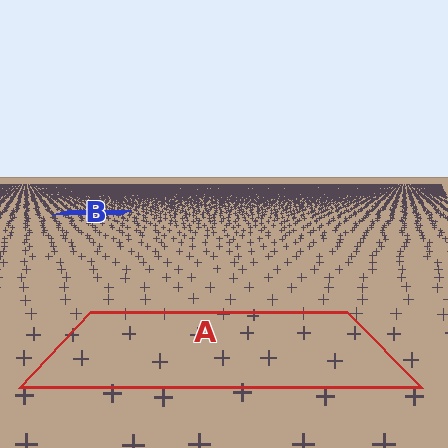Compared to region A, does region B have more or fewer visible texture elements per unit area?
Region B has more texture elements per unit area — they are packed more densely because it is farther away.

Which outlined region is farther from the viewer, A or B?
Region B is farther from the viewer — the texture elements inside it appear smaller and more densely packed.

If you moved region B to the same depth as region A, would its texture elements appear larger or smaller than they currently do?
They would appear larger. At a closer depth, the same texture elements are projected at a bigger on-screen size.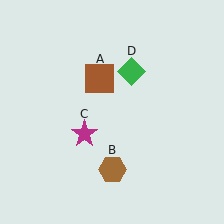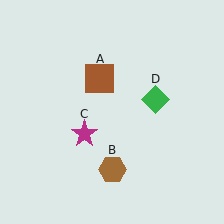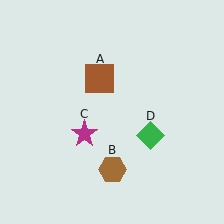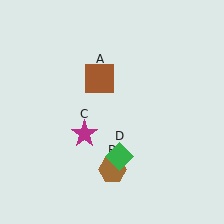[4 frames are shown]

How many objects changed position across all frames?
1 object changed position: green diamond (object D).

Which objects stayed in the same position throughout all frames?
Brown square (object A) and brown hexagon (object B) and magenta star (object C) remained stationary.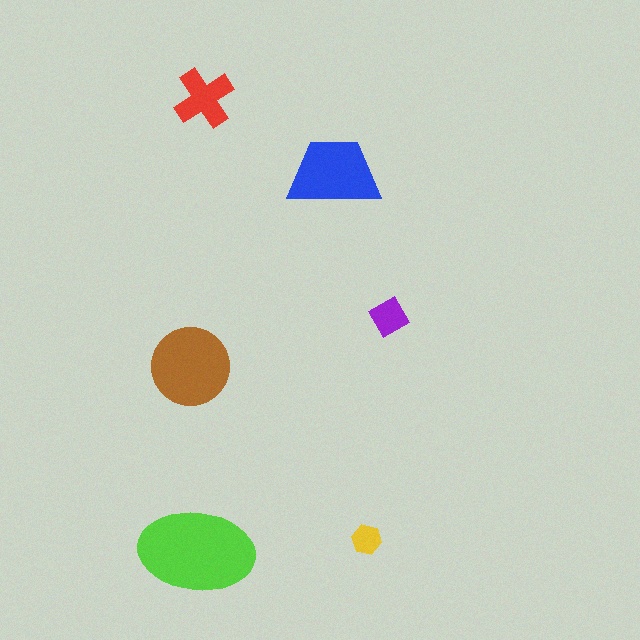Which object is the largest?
The lime ellipse.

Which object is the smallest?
The yellow hexagon.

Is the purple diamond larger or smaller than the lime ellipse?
Smaller.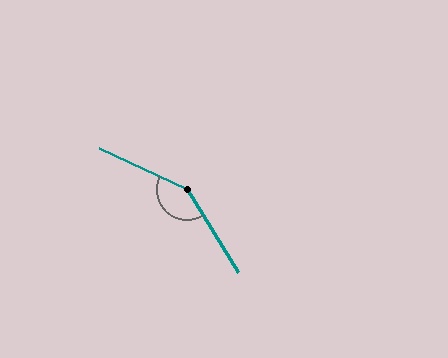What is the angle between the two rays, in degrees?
Approximately 146 degrees.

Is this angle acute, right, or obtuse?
It is obtuse.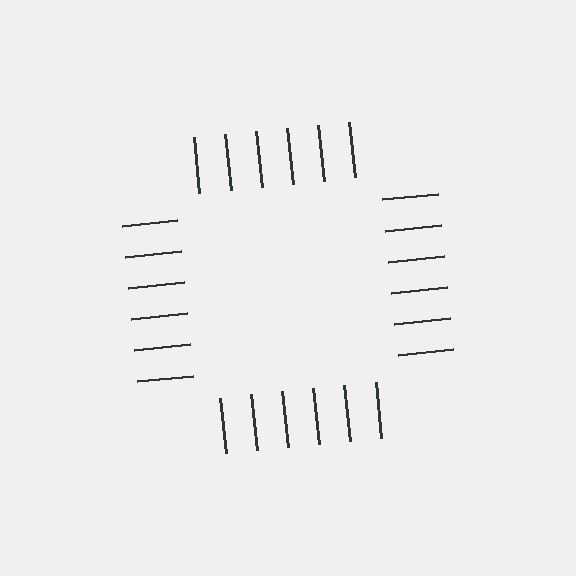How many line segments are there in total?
24 — 6 along each of the 4 edges.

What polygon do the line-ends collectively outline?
An illusory square — the line segments terminate on its edges but no continuous stroke is drawn.